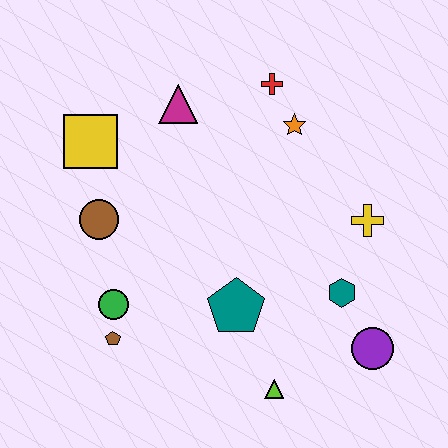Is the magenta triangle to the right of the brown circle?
Yes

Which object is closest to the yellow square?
The brown circle is closest to the yellow square.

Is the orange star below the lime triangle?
No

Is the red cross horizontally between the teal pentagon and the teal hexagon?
Yes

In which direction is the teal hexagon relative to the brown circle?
The teal hexagon is to the right of the brown circle.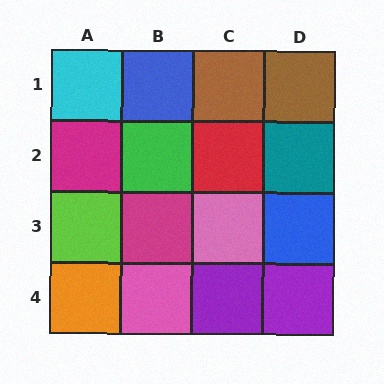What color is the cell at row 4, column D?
Purple.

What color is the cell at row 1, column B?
Blue.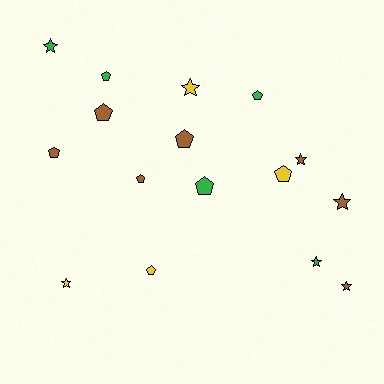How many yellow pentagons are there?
There are 2 yellow pentagons.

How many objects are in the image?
There are 16 objects.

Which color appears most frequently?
Brown, with 7 objects.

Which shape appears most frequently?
Pentagon, with 9 objects.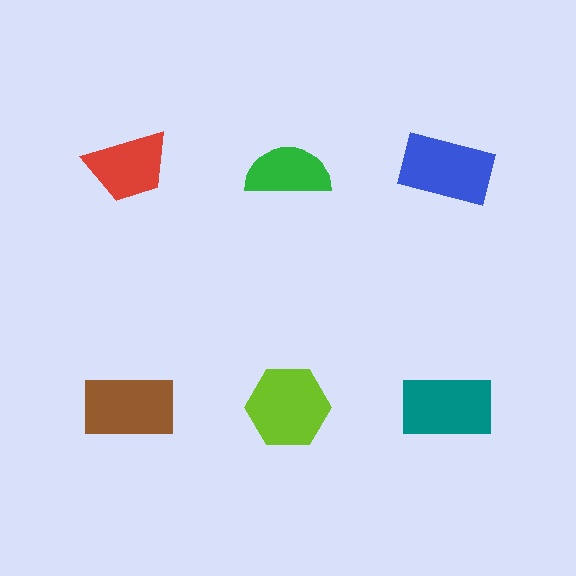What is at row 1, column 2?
A green semicircle.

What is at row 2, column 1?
A brown rectangle.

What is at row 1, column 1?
A red trapezoid.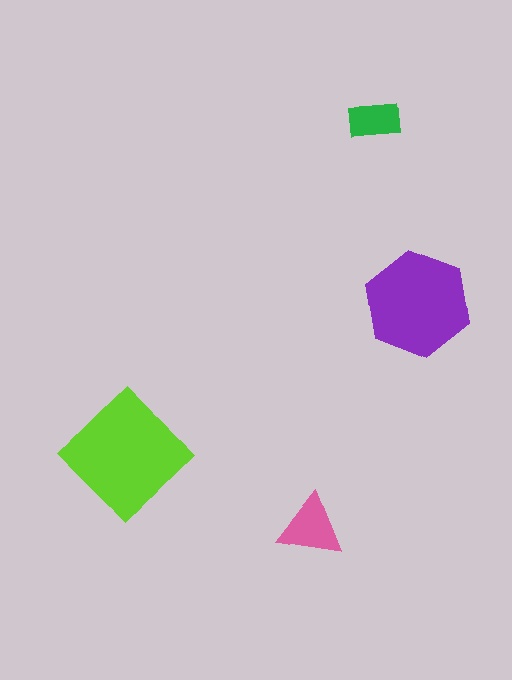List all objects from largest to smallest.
The lime diamond, the purple hexagon, the pink triangle, the green rectangle.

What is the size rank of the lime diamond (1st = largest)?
1st.